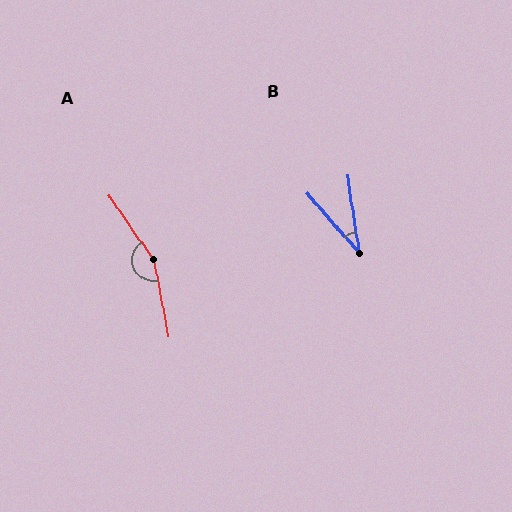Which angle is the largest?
A, at approximately 156 degrees.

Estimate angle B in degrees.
Approximately 33 degrees.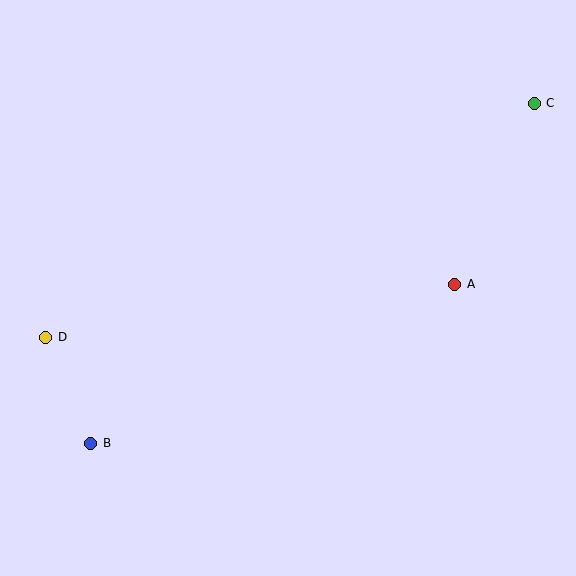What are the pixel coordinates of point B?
Point B is at (91, 443).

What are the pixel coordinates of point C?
Point C is at (534, 103).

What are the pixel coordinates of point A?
Point A is at (455, 284).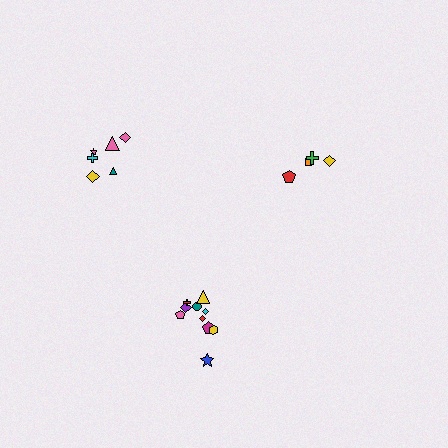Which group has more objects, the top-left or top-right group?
The top-left group.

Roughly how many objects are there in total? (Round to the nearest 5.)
Roughly 20 objects in total.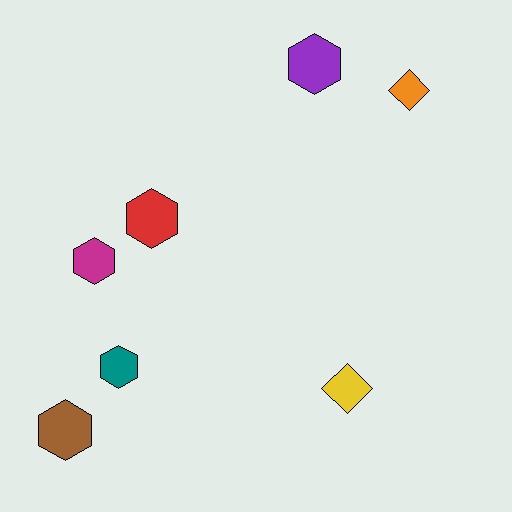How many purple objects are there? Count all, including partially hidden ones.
There is 1 purple object.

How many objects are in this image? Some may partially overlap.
There are 7 objects.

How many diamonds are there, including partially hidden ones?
There are 2 diamonds.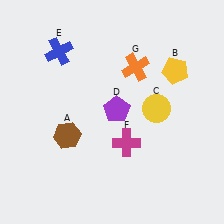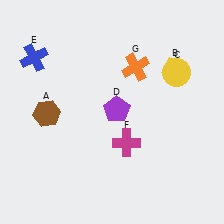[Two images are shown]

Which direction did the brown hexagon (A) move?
The brown hexagon (A) moved up.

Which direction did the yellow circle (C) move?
The yellow circle (C) moved up.